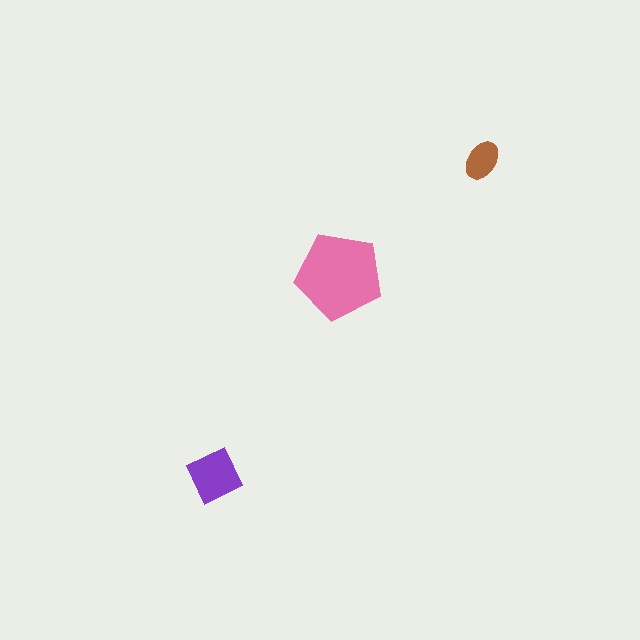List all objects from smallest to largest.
The brown ellipse, the purple diamond, the pink pentagon.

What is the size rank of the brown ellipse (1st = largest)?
3rd.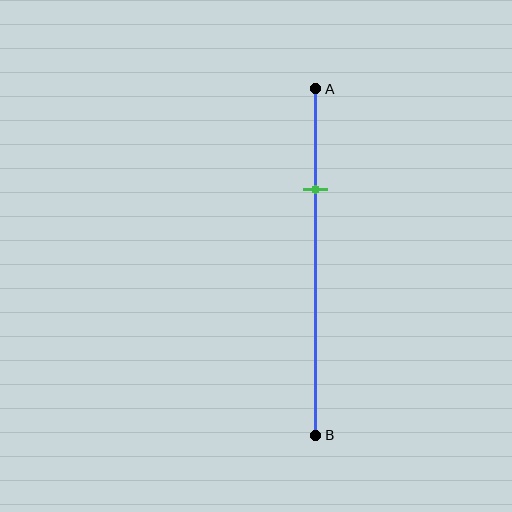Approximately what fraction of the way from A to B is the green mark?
The green mark is approximately 30% of the way from A to B.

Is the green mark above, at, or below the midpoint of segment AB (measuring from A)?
The green mark is above the midpoint of segment AB.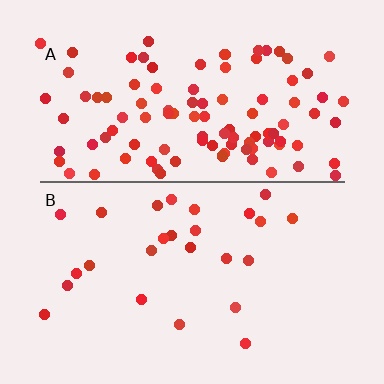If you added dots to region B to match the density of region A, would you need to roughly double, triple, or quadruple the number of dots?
Approximately quadruple.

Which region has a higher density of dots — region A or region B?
A (the top).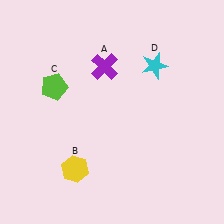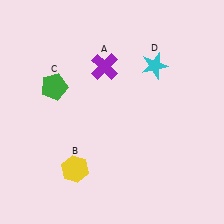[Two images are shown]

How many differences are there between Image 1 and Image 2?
There is 1 difference between the two images.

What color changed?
The pentagon (C) changed from lime in Image 1 to green in Image 2.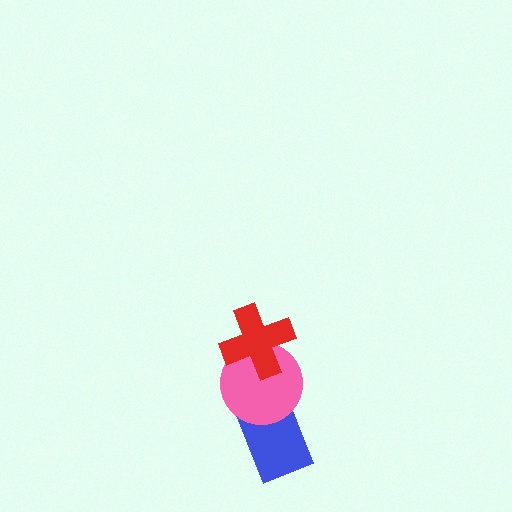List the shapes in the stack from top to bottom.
From top to bottom: the red cross, the pink circle, the blue rectangle.